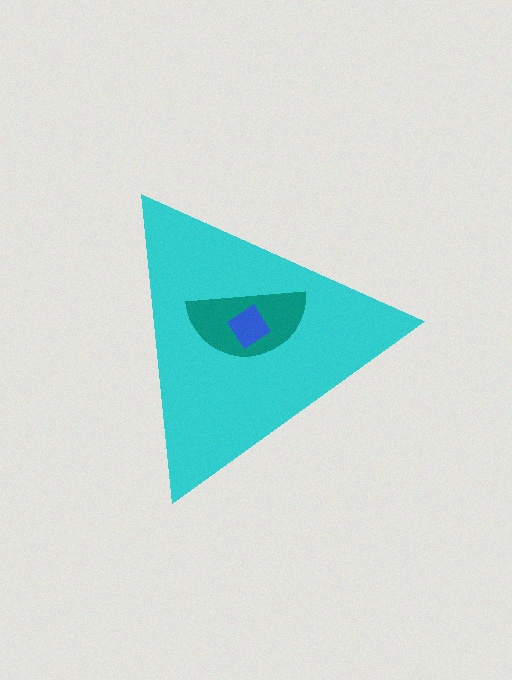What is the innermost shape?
The blue diamond.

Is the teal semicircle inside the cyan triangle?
Yes.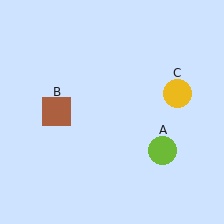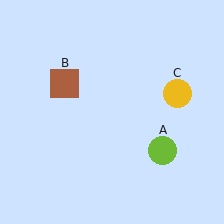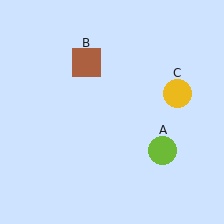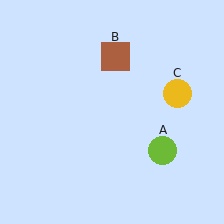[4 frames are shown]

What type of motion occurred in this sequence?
The brown square (object B) rotated clockwise around the center of the scene.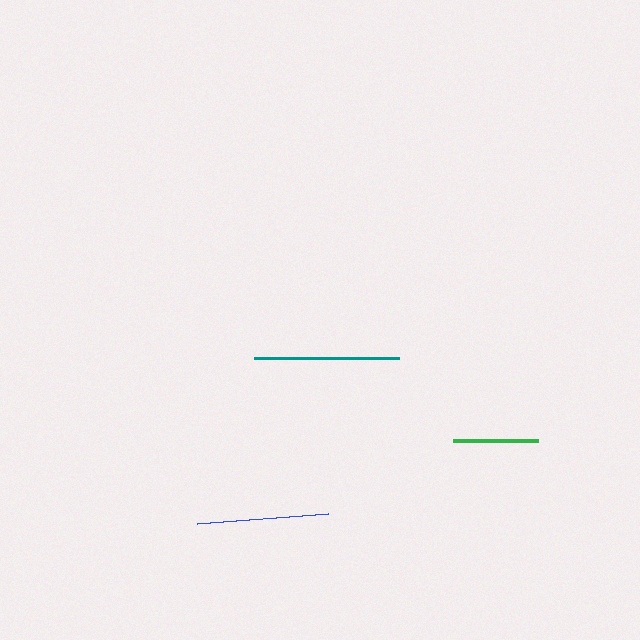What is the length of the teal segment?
The teal segment is approximately 146 pixels long.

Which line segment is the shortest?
The green line is the shortest at approximately 85 pixels.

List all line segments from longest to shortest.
From longest to shortest: teal, blue, green.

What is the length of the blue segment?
The blue segment is approximately 132 pixels long.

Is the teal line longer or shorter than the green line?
The teal line is longer than the green line.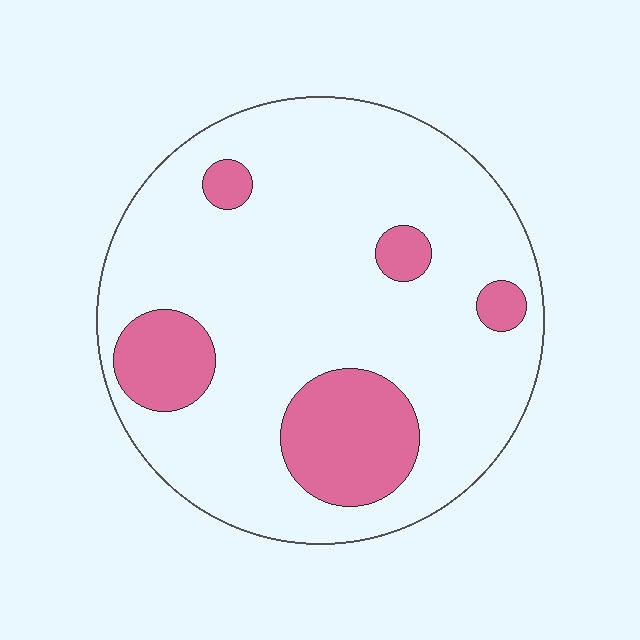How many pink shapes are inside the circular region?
5.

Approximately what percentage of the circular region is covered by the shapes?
Approximately 20%.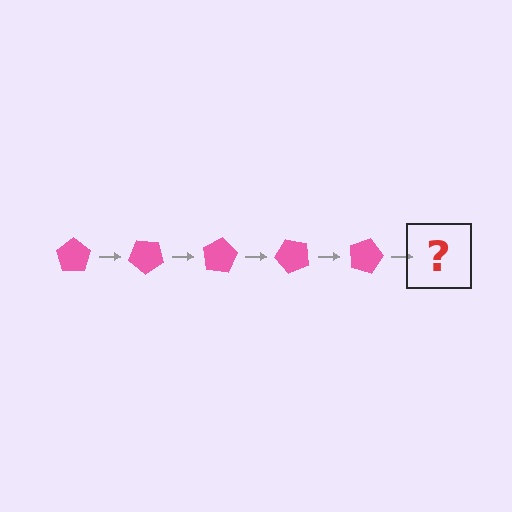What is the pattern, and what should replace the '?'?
The pattern is that the pentagon rotates 40 degrees each step. The '?' should be a pink pentagon rotated 200 degrees.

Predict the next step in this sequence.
The next step is a pink pentagon rotated 200 degrees.